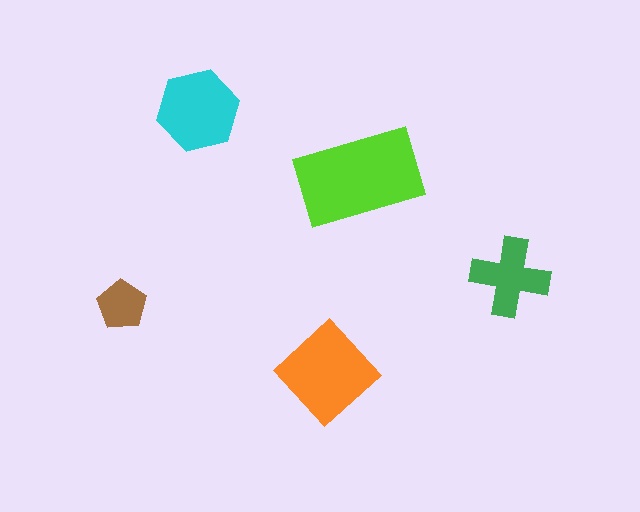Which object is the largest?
The lime rectangle.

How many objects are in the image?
There are 5 objects in the image.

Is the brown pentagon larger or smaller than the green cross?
Smaller.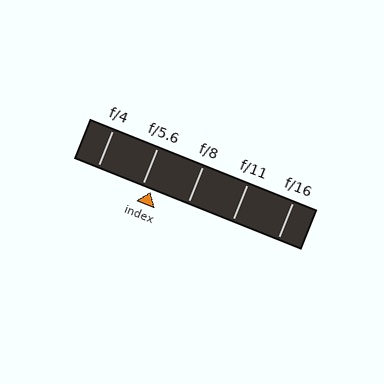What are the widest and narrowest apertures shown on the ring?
The widest aperture shown is f/4 and the narrowest is f/16.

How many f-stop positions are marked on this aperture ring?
There are 5 f-stop positions marked.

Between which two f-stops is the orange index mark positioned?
The index mark is between f/5.6 and f/8.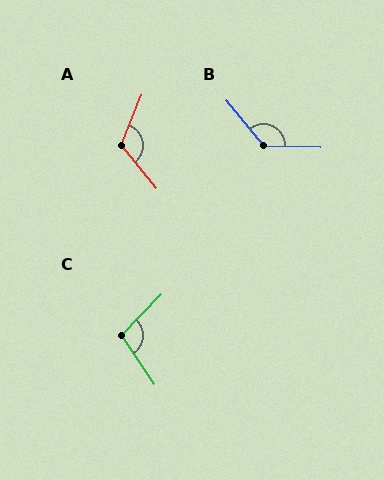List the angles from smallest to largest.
C (102°), A (118°), B (131°).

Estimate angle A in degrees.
Approximately 118 degrees.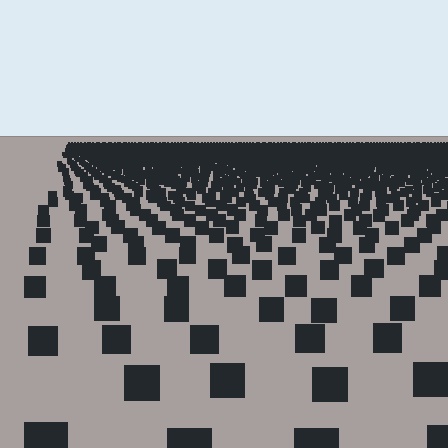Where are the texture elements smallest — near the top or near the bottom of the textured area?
Near the top.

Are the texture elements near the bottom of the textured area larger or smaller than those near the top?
Larger. Near the bottom, elements are closer to the viewer and appear at a bigger on-screen size.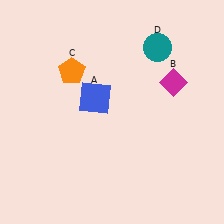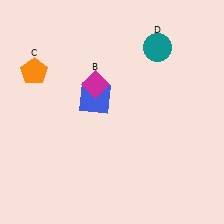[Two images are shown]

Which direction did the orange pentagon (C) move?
The orange pentagon (C) moved left.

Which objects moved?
The objects that moved are: the magenta diamond (B), the orange pentagon (C).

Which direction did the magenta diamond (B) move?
The magenta diamond (B) moved left.